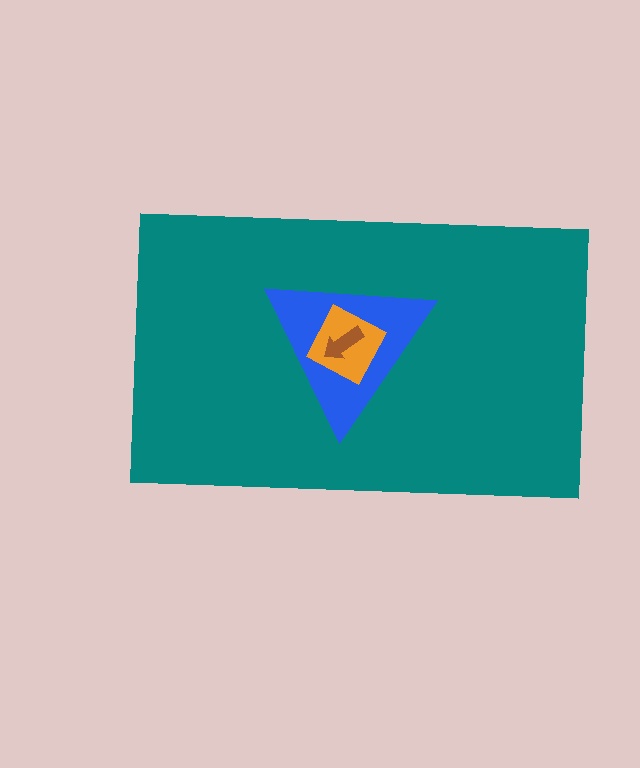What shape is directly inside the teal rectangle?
The blue triangle.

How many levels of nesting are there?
4.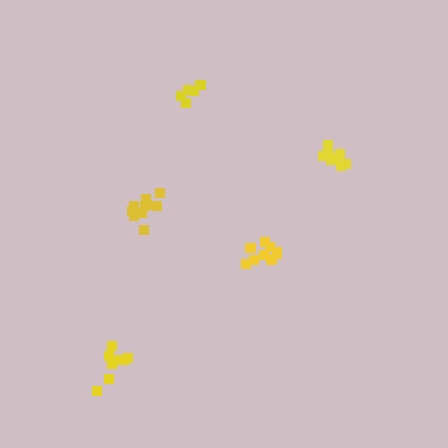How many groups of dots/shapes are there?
There are 5 groups.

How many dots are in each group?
Group 1: 10 dots, Group 2: 8 dots, Group 3: 5 dots, Group 4: 10 dots, Group 5: 8 dots (41 total).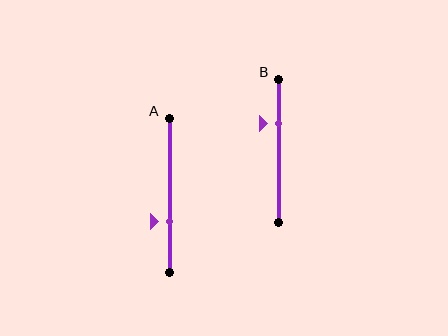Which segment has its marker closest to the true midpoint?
Segment A has its marker closest to the true midpoint.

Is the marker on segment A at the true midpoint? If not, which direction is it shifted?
No, the marker on segment A is shifted downward by about 17% of the segment length.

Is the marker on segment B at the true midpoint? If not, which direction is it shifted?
No, the marker on segment B is shifted upward by about 19% of the segment length.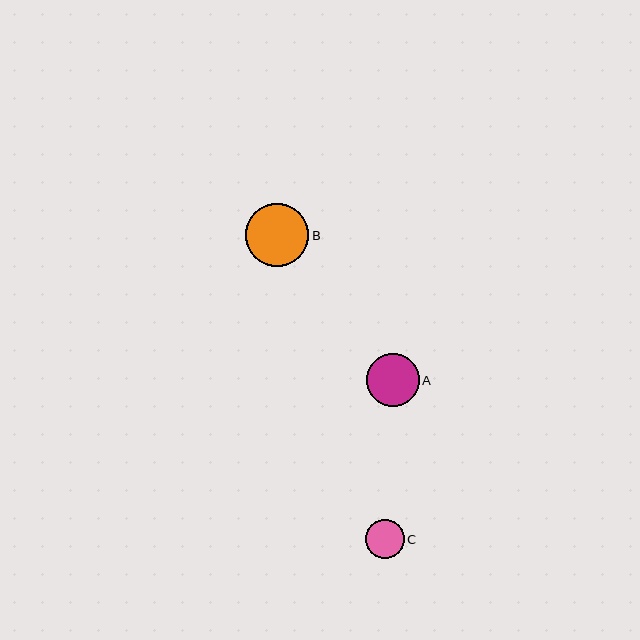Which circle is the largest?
Circle B is the largest with a size of approximately 63 pixels.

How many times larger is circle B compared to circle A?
Circle B is approximately 1.2 times the size of circle A.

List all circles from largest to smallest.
From largest to smallest: B, A, C.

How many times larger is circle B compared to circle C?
Circle B is approximately 1.6 times the size of circle C.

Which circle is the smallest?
Circle C is the smallest with a size of approximately 39 pixels.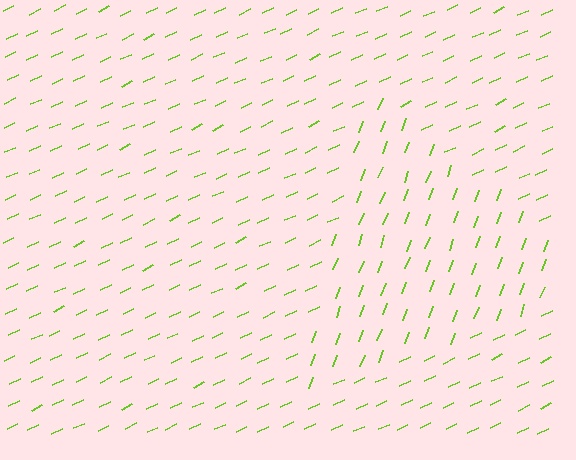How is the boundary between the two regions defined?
The boundary is defined purely by a change in line orientation (approximately 45 degrees difference). All lines are the same color and thickness.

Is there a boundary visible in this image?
Yes, there is a texture boundary formed by a change in line orientation.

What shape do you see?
I see a triangle.